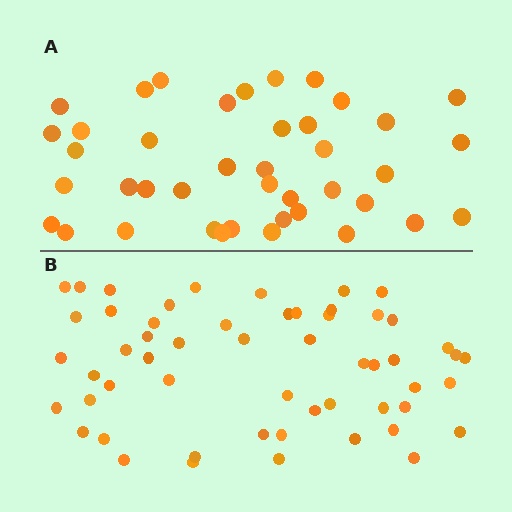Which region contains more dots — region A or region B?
Region B (the bottom region) has more dots.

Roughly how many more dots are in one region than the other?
Region B has approximately 15 more dots than region A.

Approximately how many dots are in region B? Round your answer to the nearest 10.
About 60 dots. (The exact count is 55, which rounds to 60.)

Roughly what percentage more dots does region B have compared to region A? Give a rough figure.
About 35% more.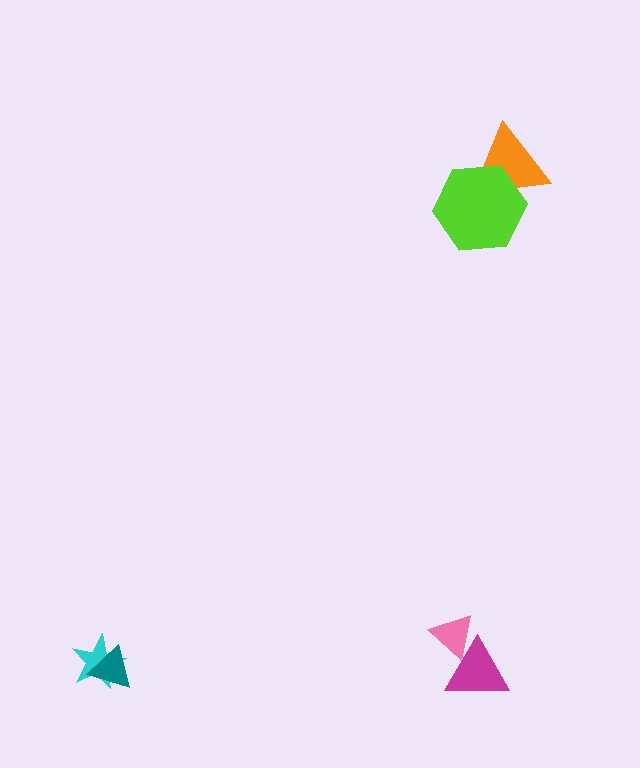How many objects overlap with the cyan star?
1 object overlaps with the cyan star.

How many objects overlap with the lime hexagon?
1 object overlaps with the lime hexagon.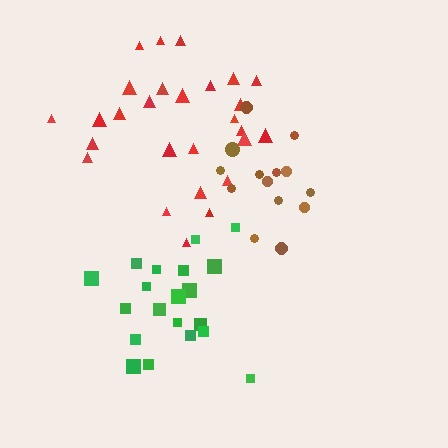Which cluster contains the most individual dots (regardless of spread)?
Red (27).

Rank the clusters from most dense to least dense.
green, brown, red.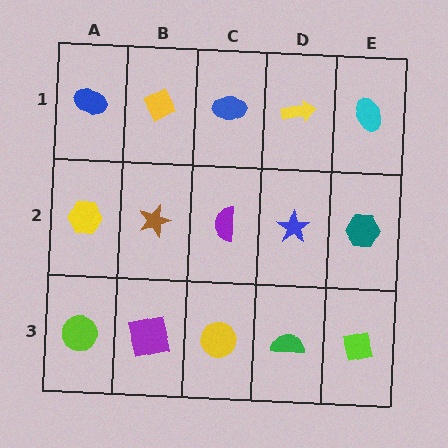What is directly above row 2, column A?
A blue ellipse.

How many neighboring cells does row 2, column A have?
3.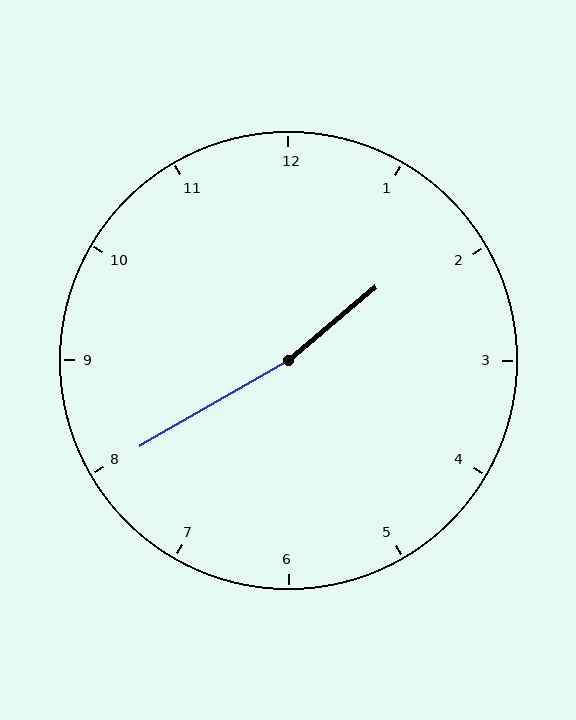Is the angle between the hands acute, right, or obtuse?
It is obtuse.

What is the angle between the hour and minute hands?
Approximately 170 degrees.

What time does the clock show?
1:40.